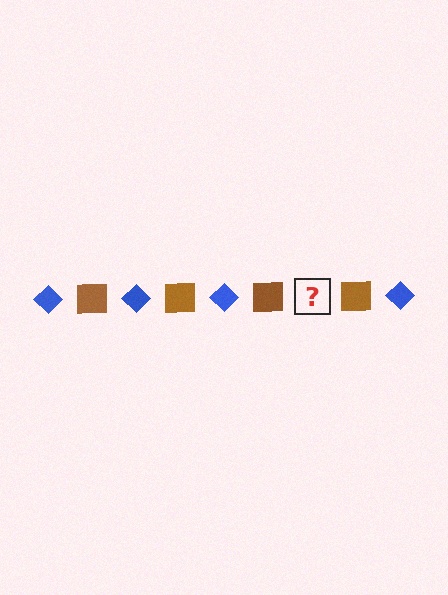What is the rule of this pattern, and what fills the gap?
The rule is that the pattern alternates between blue diamond and brown square. The gap should be filled with a blue diamond.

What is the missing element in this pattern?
The missing element is a blue diamond.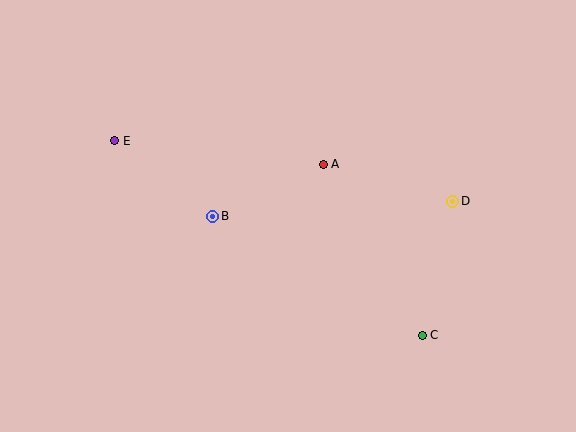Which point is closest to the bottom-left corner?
Point B is closest to the bottom-left corner.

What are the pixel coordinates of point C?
Point C is at (422, 335).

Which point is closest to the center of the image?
Point A at (323, 164) is closest to the center.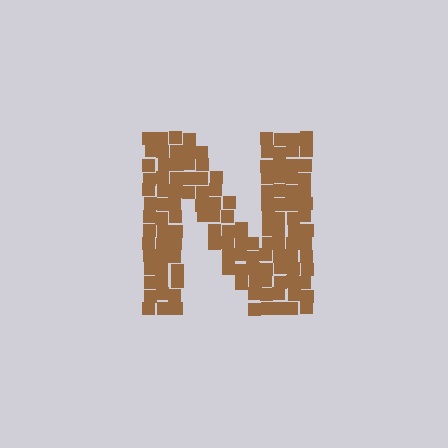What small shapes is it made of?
It is made of small squares.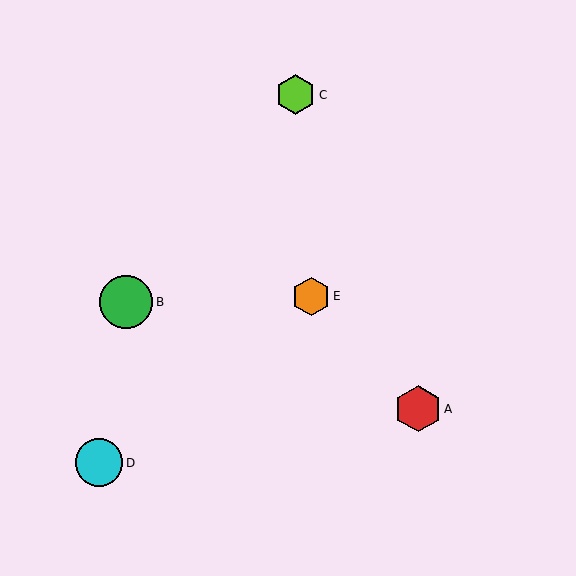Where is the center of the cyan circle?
The center of the cyan circle is at (99, 463).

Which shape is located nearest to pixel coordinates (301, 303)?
The orange hexagon (labeled E) at (311, 296) is nearest to that location.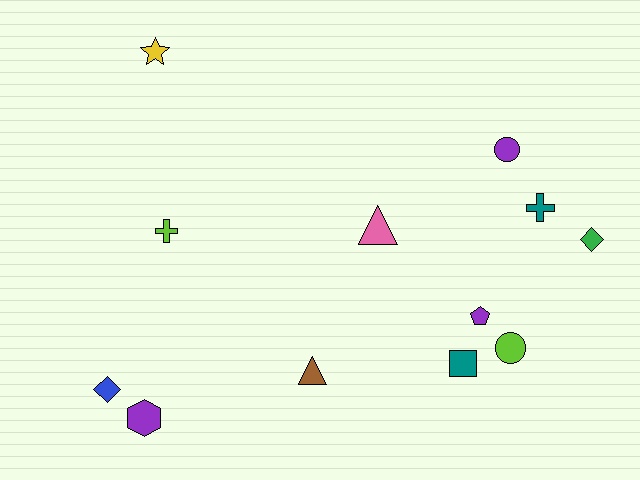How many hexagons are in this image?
There is 1 hexagon.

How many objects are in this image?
There are 12 objects.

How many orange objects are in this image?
There are no orange objects.